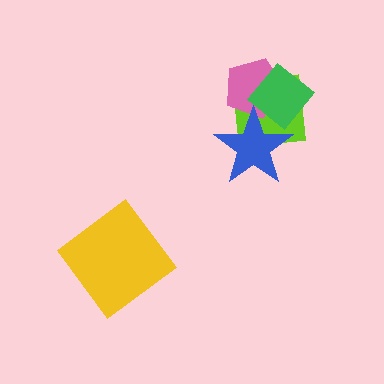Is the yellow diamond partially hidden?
No, no other shape covers it.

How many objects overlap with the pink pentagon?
3 objects overlap with the pink pentagon.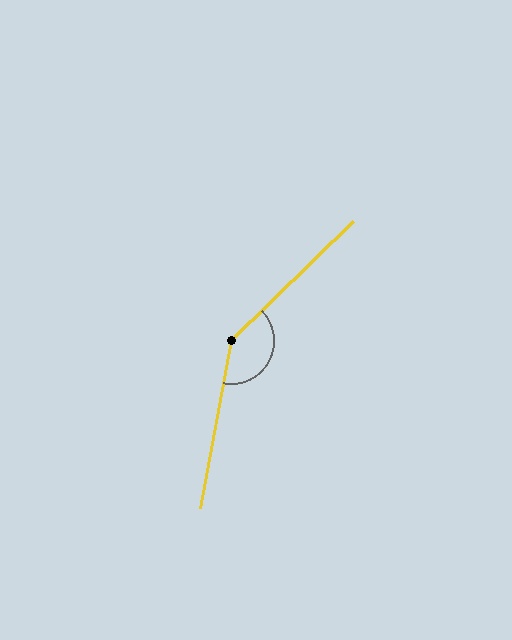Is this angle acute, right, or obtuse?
It is obtuse.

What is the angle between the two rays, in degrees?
Approximately 145 degrees.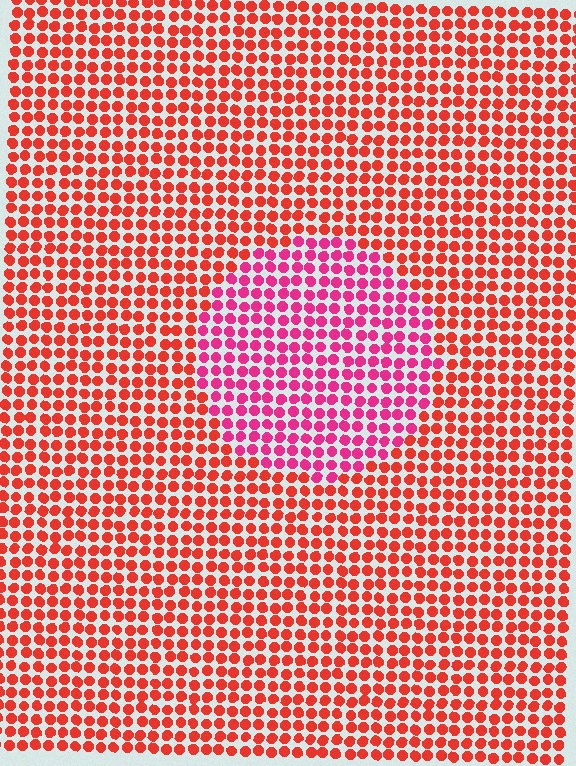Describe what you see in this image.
The image is filled with small red elements in a uniform arrangement. A circle-shaped region is visible where the elements are tinted to a slightly different hue, forming a subtle color boundary.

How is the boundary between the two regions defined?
The boundary is defined purely by a slight shift in hue (about 34 degrees). Spacing, size, and orientation are identical on both sides.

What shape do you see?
I see a circle.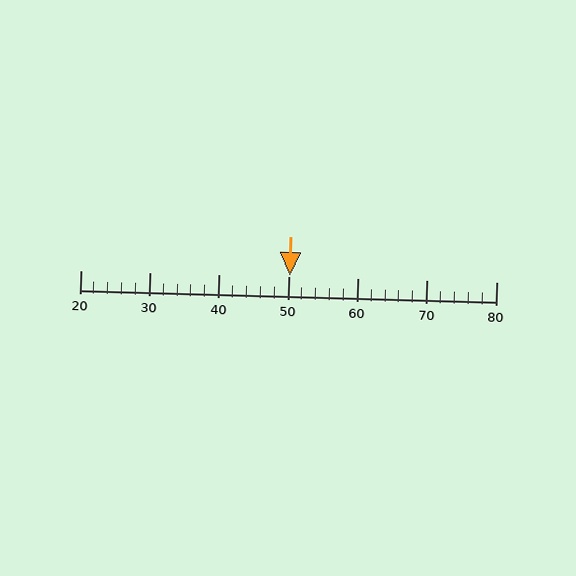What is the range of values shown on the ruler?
The ruler shows values from 20 to 80.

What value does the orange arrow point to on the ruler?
The orange arrow points to approximately 50.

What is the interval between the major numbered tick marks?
The major tick marks are spaced 10 units apart.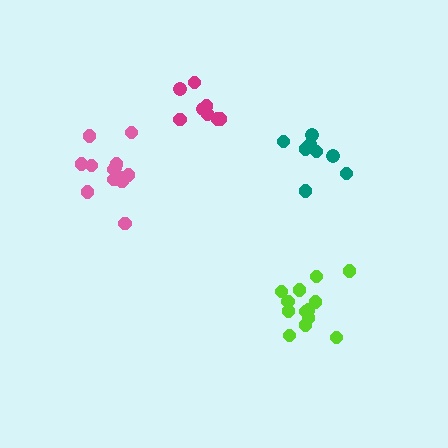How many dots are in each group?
Group 1: 13 dots, Group 2: 8 dots, Group 3: 8 dots, Group 4: 13 dots (42 total).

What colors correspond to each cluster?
The clusters are colored: pink, magenta, teal, lime.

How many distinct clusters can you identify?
There are 4 distinct clusters.